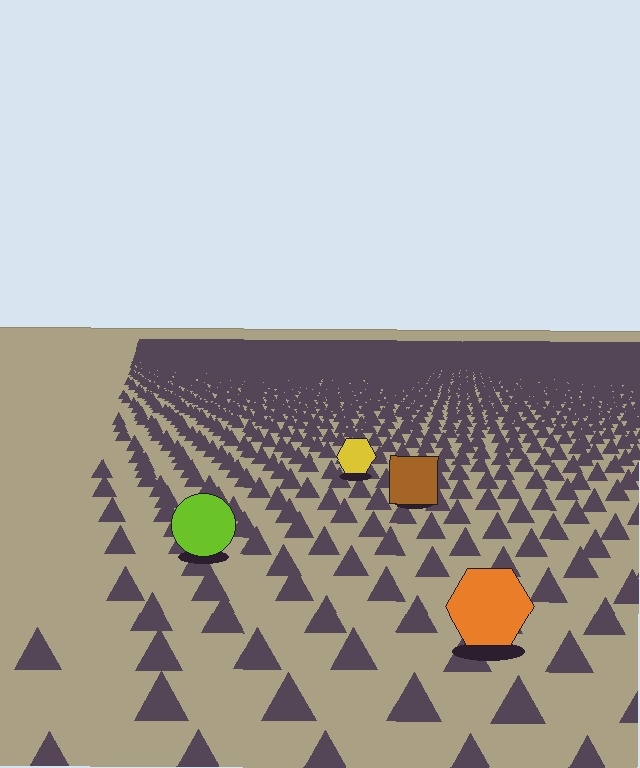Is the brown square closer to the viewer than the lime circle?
No. The lime circle is closer — you can tell from the texture gradient: the ground texture is coarser near it.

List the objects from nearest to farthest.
From nearest to farthest: the orange hexagon, the lime circle, the brown square, the yellow hexagon.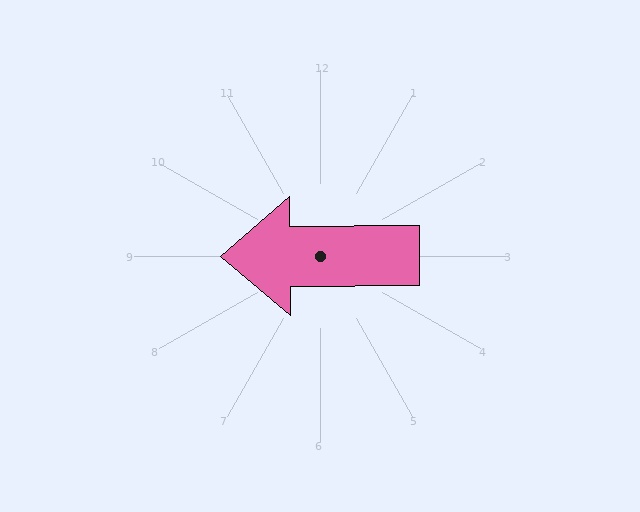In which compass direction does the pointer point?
West.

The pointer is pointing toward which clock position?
Roughly 9 o'clock.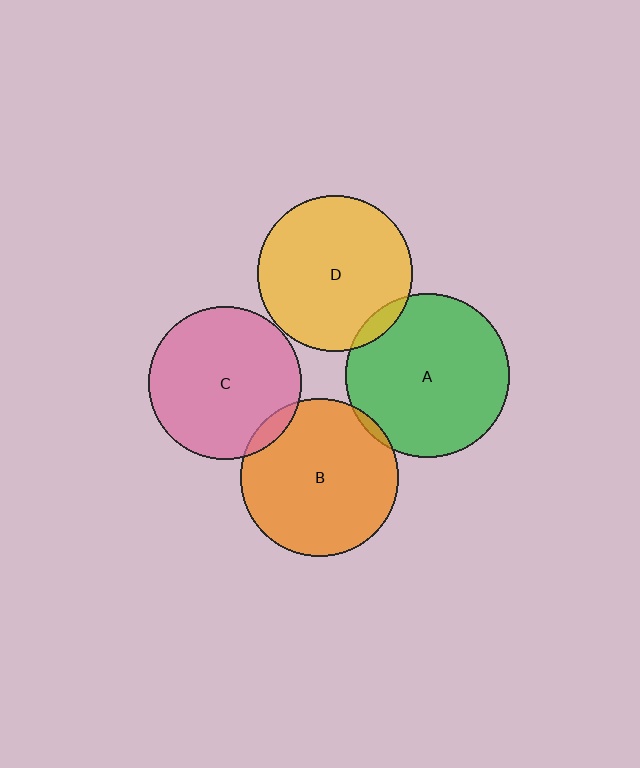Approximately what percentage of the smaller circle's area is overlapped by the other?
Approximately 5%.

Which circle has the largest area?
Circle A (green).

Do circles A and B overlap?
Yes.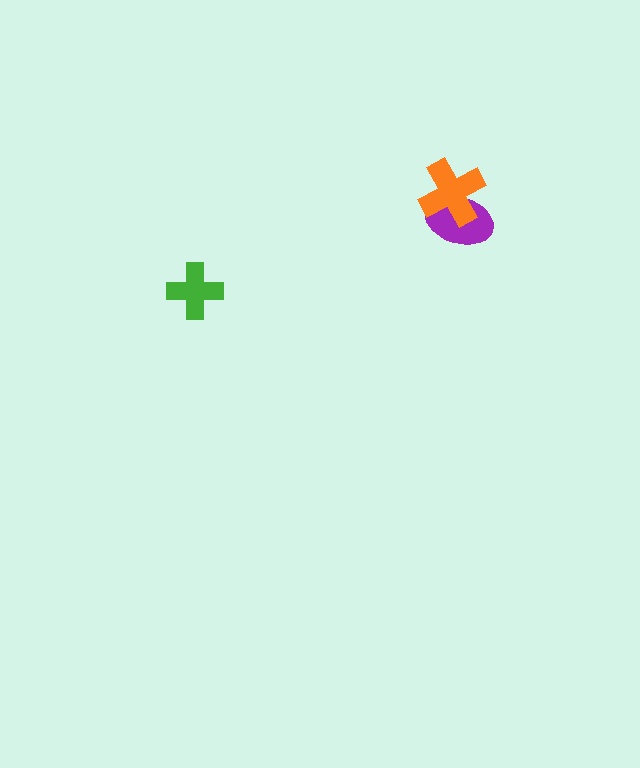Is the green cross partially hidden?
No, no other shape covers it.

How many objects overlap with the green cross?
0 objects overlap with the green cross.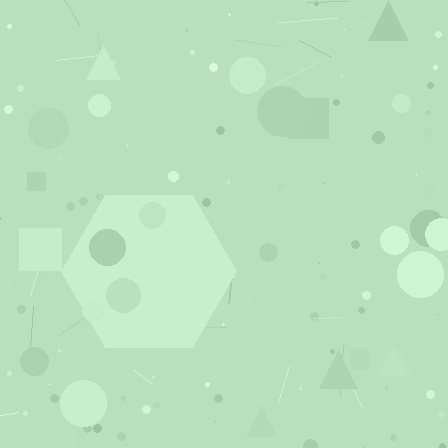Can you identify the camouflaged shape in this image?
The camouflaged shape is a hexagon.